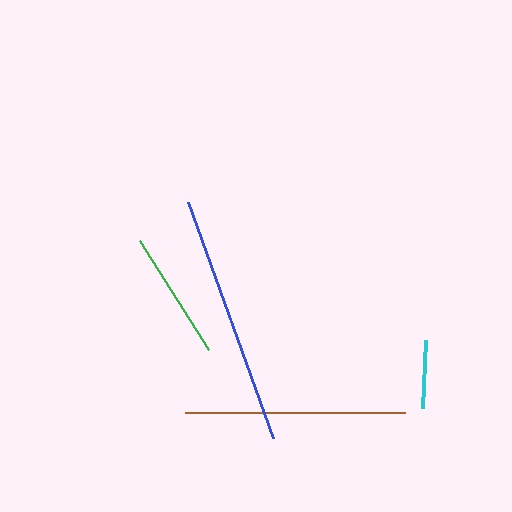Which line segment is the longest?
The blue line is the longest at approximately 250 pixels.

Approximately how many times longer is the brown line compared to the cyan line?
The brown line is approximately 3.2 times the length of the cyan line.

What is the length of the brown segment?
The brown segment is approximately 220 pixels long.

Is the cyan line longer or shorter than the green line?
The green line is longer than the cyan line.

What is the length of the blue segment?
The blue segment is approximately 250 pixels long.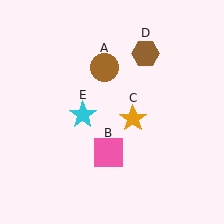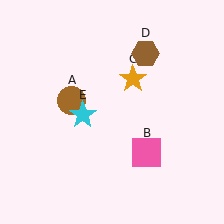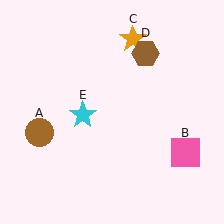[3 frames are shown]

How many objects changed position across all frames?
3 objects changed position: brown circle (object A), pink square (object B), orange star (object C).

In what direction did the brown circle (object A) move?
The brown circle (object A) moved down and to the left.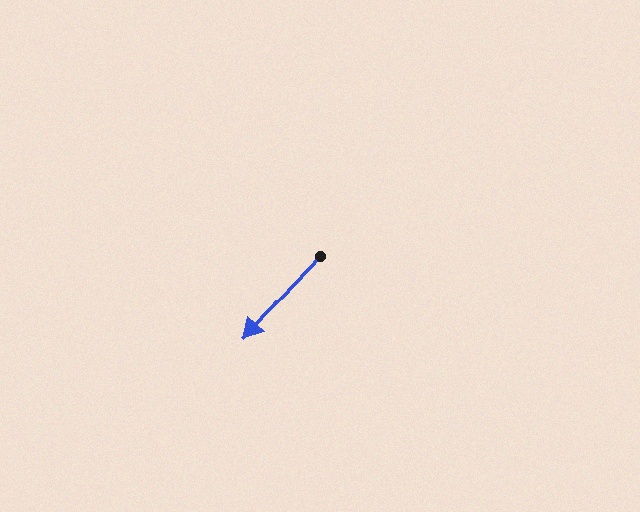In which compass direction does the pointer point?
Southwest.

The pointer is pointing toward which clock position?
Roughly 7 o'clock.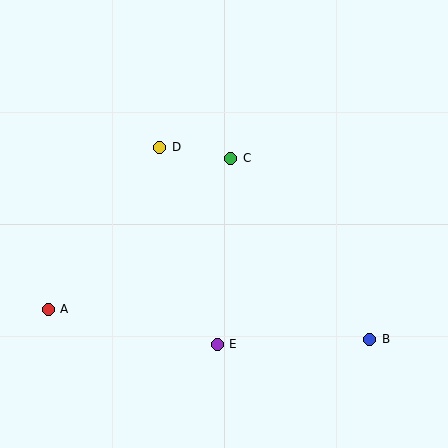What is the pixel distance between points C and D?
The distance between C and D is 72 pixels.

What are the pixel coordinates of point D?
Point D is at (160, 147).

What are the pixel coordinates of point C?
Point C is at (231, 158).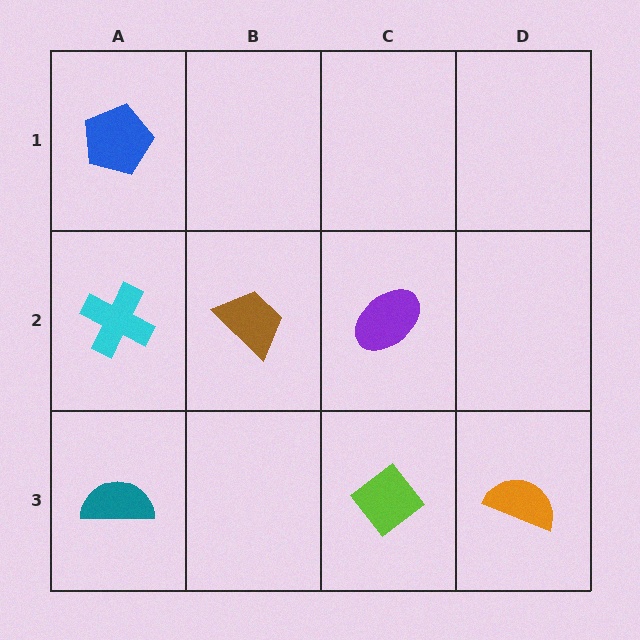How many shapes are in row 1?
1 shape.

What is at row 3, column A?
A teal semicircle.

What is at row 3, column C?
A lime diamond.